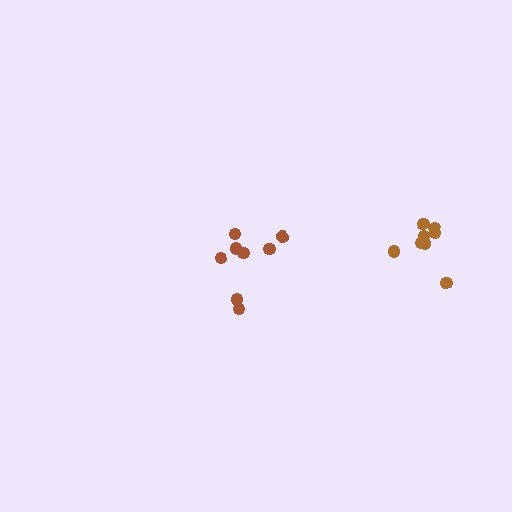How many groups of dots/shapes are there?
There are 2 groups.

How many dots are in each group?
Group 1: 8 dots, Group 2: 8 dots (16 total).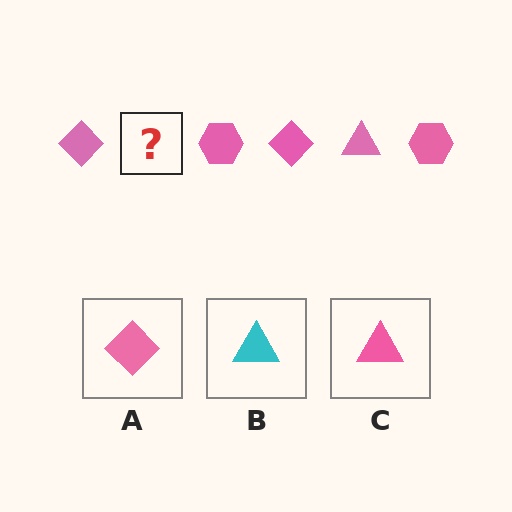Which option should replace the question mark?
Option C.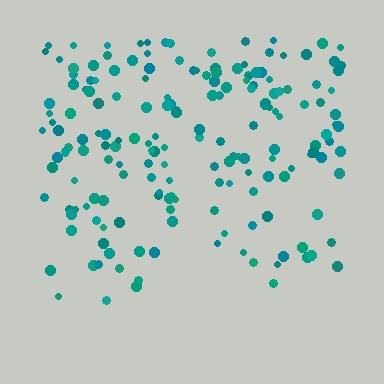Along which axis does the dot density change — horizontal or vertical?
Vertical.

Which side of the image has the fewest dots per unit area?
The bottom.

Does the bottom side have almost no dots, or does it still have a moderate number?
Still a moderate number, just noticeably fewer than the top.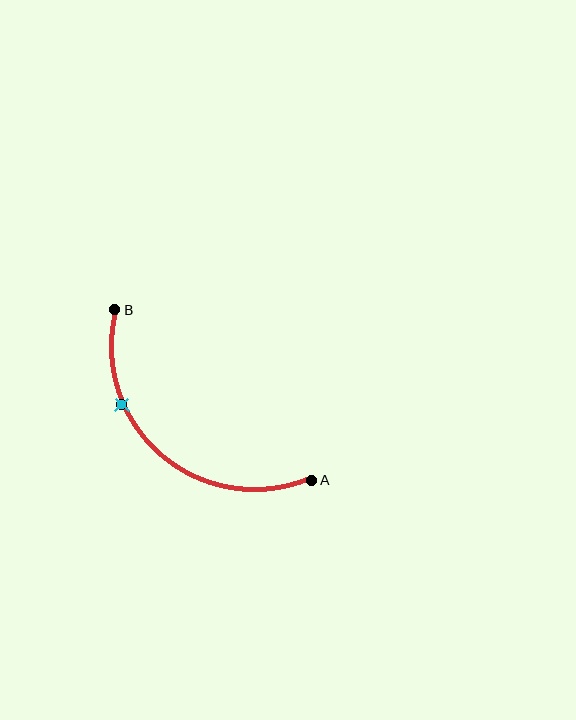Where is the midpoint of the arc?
The arc midpoint is the point on the curve farthest from the straight line joining A and B. It sits below and to the left of that line.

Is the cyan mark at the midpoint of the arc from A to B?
No. The cyan mark lies on the arc but is closer to endpoint B. The arc midpoint would be at the point on the curve equidistant along the arc from both A and B.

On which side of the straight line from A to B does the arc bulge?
The arc bulges below and to the left of the straight line connecting A and B.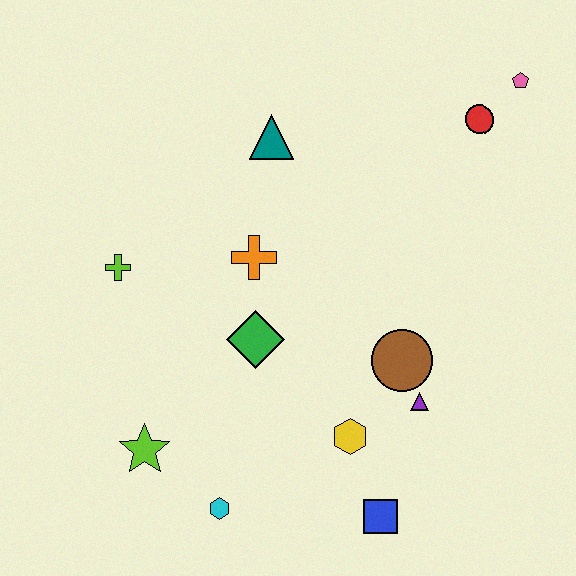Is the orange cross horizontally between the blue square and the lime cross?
Yes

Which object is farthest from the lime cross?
The pink pentagon is farthest from the lime cross.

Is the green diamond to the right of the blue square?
No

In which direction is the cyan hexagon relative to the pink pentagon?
The cyan hexagon is below the pink pentagon.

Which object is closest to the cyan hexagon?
The lime star is closest to the cyan hexagon.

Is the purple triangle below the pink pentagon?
Yes